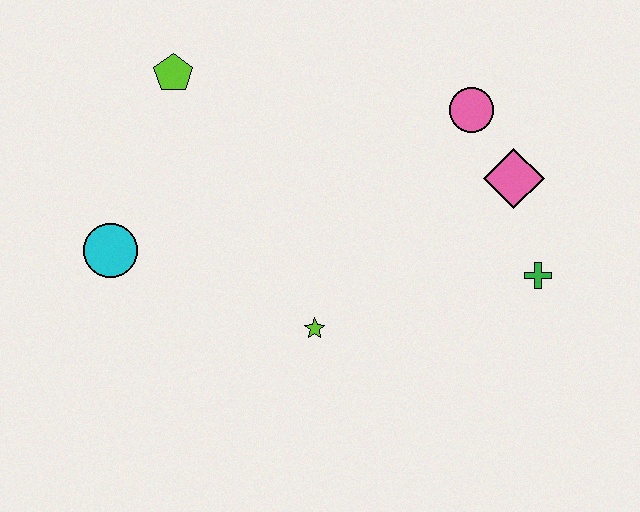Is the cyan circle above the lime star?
Yes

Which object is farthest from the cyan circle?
The green cross is farthest from the cyan circle.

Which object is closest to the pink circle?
The pink diamond is closest to the pink circle.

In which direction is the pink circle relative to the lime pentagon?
The pink circle is to the right of the lime pentagon.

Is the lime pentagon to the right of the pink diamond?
No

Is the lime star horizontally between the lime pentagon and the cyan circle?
No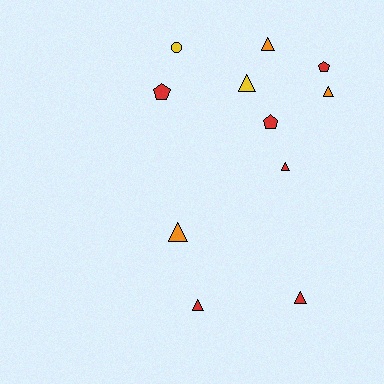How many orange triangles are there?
There are 3 orange triangles.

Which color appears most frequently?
Red, with 6 objects.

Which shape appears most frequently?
Triangle, with 7 objects.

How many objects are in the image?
There are 11 objects.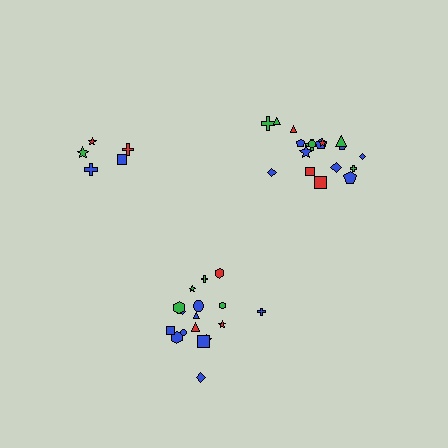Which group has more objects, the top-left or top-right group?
The top-right group.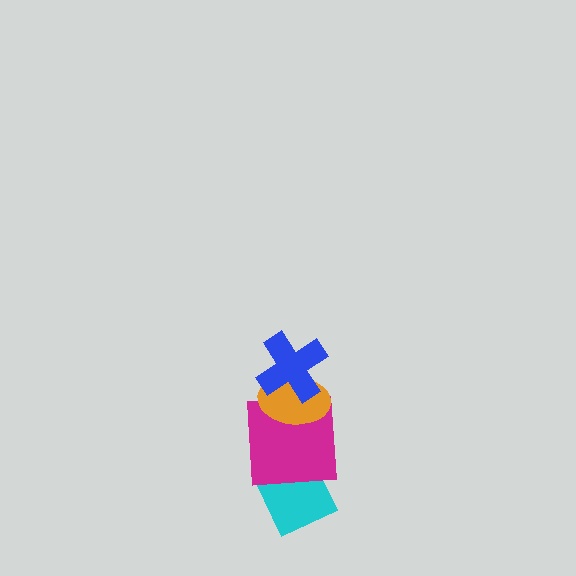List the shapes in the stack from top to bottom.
From top to bottom: the blue cross, the orange ellipse, the magenta square, the cyan diamond.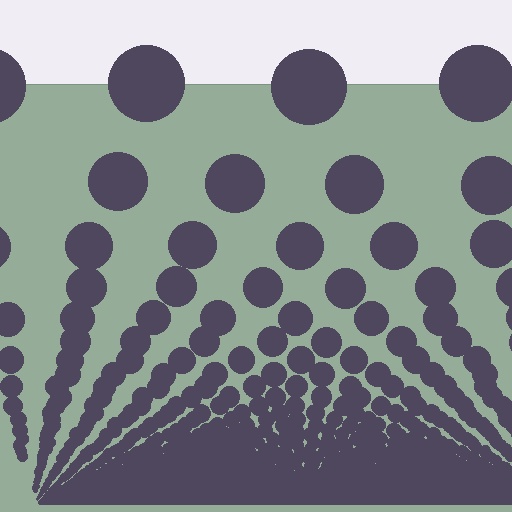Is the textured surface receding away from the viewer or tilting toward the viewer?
The surface appears to tilt toward the viewer. Texture elements get larger and sparser toward the top.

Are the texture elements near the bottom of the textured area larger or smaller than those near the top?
Smaller. The gradient is inverted — elements near the bottom are smaller and denser.